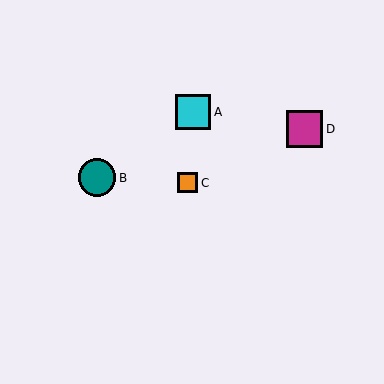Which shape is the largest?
The teal circle (labeled B) is the largest.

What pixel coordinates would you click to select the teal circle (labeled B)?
Click at (97, 178) to select the teal circle B.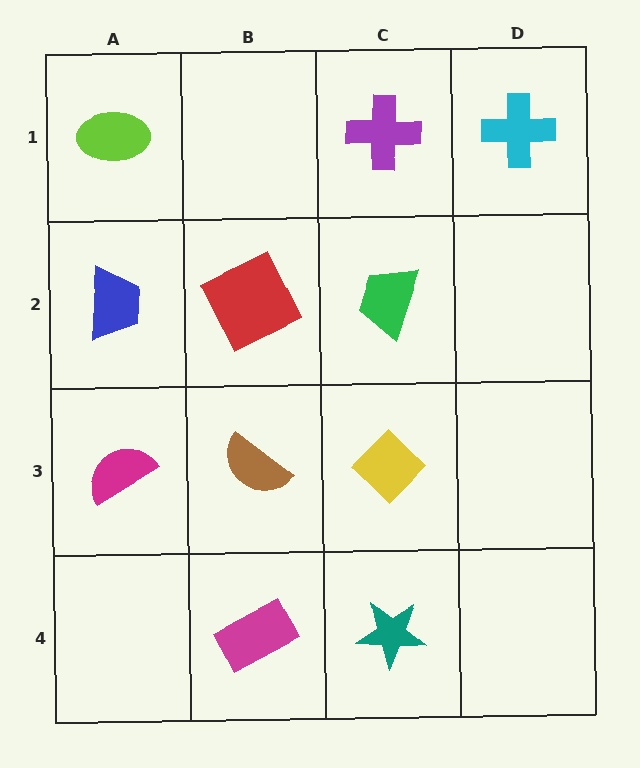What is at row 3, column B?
A brown semicircle.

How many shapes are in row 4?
2 shapes.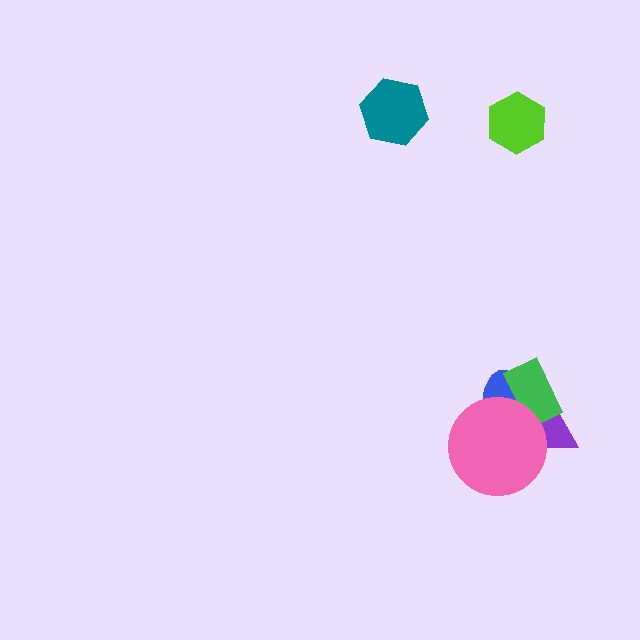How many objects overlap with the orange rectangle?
4 objects overlap with the orange rectangle.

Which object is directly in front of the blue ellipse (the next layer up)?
The purple triangle is directly in front of the blue ellipse.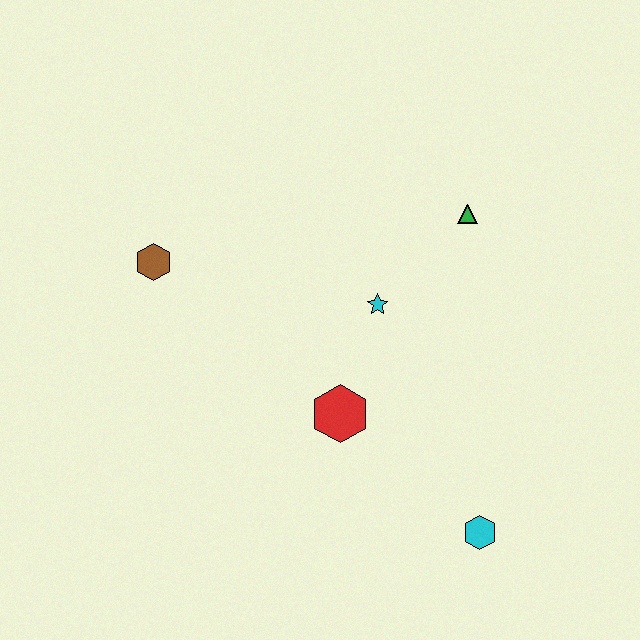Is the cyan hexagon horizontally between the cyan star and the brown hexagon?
No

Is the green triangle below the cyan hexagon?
No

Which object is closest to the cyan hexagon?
The red hexagon is closest to the cyan hexagon.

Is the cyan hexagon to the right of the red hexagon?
Yes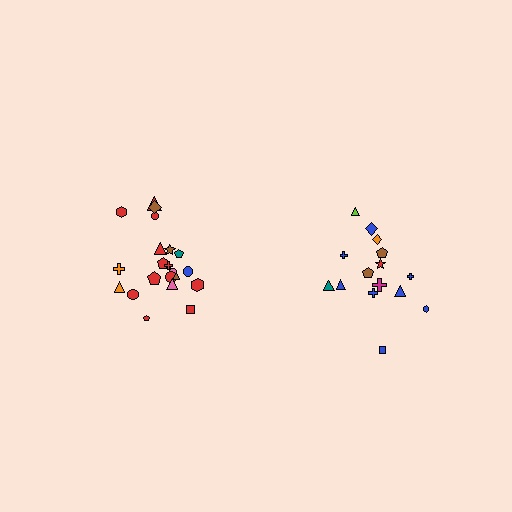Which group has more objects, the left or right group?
The left group.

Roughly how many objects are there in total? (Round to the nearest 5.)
Roughly 35 objects in total.